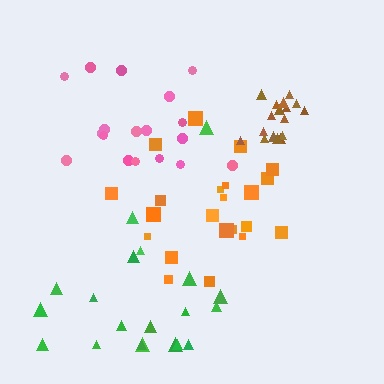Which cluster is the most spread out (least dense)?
Green.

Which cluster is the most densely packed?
Brown.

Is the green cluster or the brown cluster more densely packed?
Brown.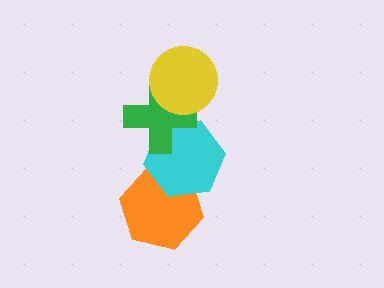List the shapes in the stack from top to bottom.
From top to bottom: the yellow circle, the green cross, the cyan hexagon, the orange hexagon.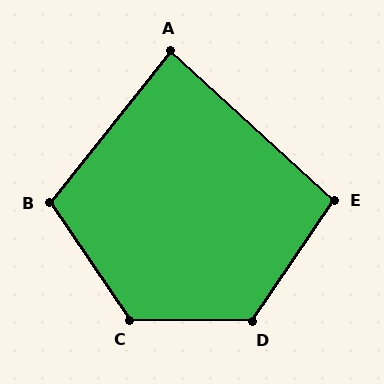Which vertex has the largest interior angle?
C, at approximately 125 degrees.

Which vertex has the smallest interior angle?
A, at approximately 86 degrees.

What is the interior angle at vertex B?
Approximately 107 degrees (obtuse).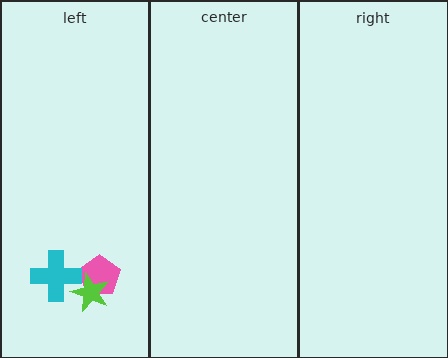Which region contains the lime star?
The left region.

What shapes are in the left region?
The pink pentagon, the cyan cross, the lime star.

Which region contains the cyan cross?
The left region.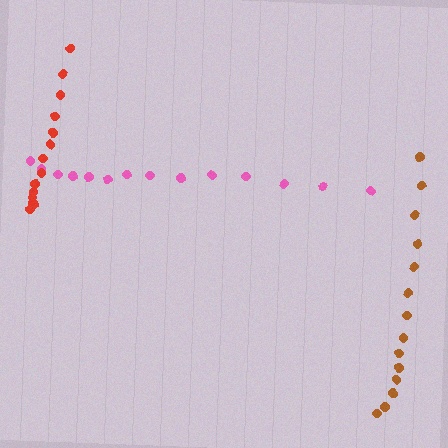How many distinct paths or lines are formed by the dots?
There are 3 distinct paths.